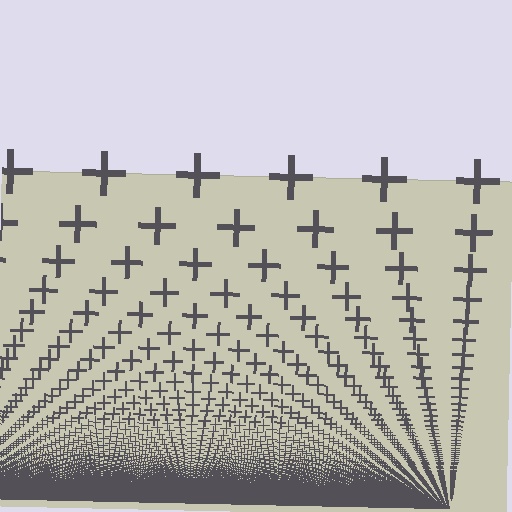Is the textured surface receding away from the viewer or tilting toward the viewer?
The surface appears to tilt toward the viewer. Texture elements get larger and sparser toward the top.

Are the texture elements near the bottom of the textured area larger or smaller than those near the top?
Smaller. The gradient is inverted — elements near the bottom are smaller and denser.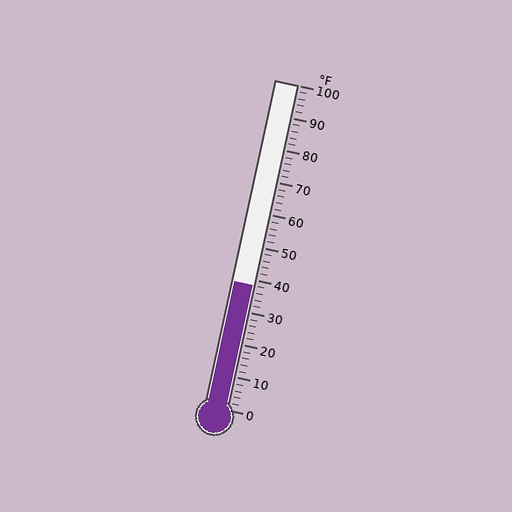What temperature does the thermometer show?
The thermometer shows approximately 38°F.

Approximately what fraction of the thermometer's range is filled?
The thermometer is filled to approximately 40% of its range.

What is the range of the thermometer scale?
The thermometer scale ranges from 0°F to 100°F.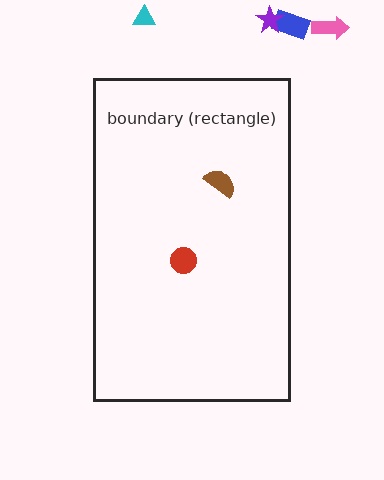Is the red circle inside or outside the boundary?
Inside.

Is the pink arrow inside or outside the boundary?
Outside.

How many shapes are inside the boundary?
2 inside, 4 outside.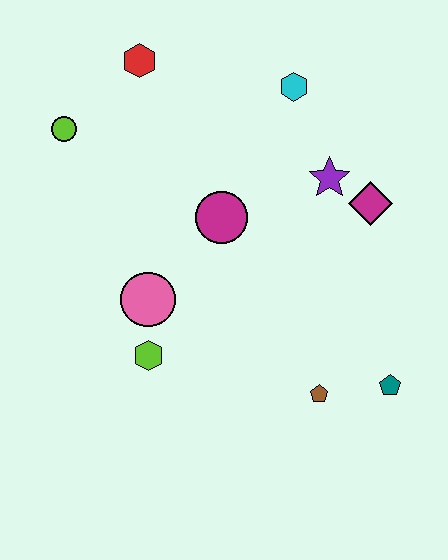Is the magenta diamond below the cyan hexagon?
Yes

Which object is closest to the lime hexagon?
The pink circle is closest to the lime hexagon.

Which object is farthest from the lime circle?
The teal pentagon is farthest from the lime circle.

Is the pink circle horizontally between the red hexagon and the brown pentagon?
Yes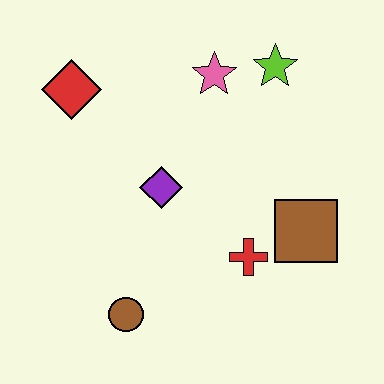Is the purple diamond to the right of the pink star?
No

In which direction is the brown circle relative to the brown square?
The brown circle is to the left of the brown square.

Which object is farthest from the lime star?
The brown circle is farthest from the lime star.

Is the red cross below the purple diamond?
Yes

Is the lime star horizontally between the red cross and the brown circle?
No